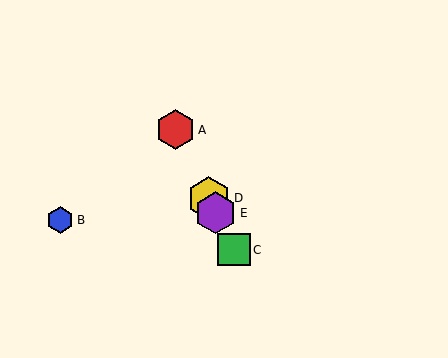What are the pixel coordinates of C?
Object C is at (234, 250).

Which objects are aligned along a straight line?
Objects A, C, D, E are aligned along a straight line.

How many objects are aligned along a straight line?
4 objects (A, C, D, E) are aligned along a straight line.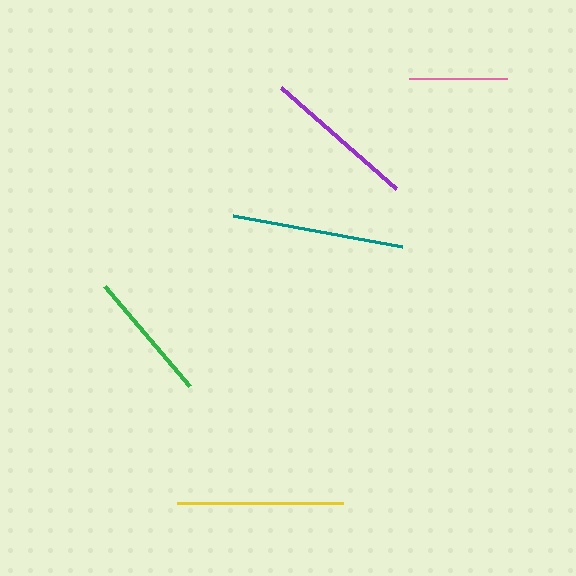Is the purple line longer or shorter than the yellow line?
The yellow line is longer than the purple line.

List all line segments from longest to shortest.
From longest to shortest: teal, yellow, purple, green, pink.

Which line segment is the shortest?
The pink line is the shortest at approximately 98 pixels.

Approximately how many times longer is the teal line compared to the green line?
The teal line is approximately 1.3 times the length of the green line.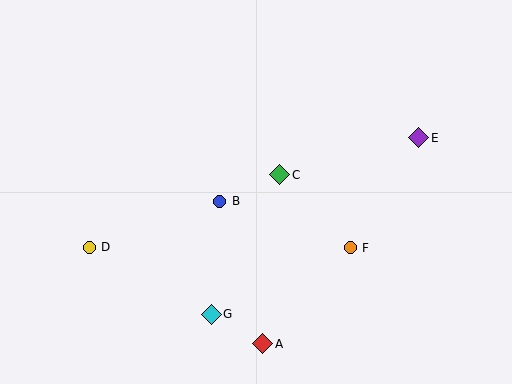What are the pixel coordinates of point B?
Point B is at (220, 201).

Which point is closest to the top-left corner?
Point D is closest to the top-left corner.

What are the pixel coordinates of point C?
Point C is at (280, 175).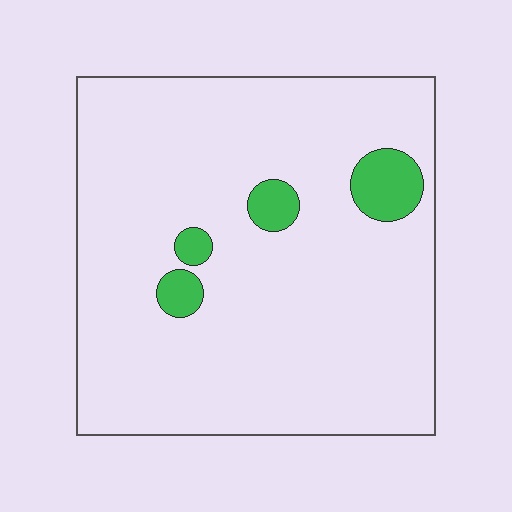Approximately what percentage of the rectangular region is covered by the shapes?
Approximately 5%.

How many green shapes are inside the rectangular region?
4.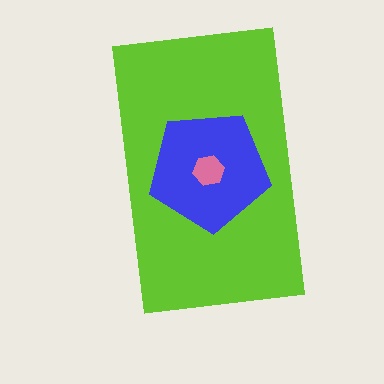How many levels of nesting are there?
3.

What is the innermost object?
The pink hexagon.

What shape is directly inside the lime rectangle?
The blue pentagon.